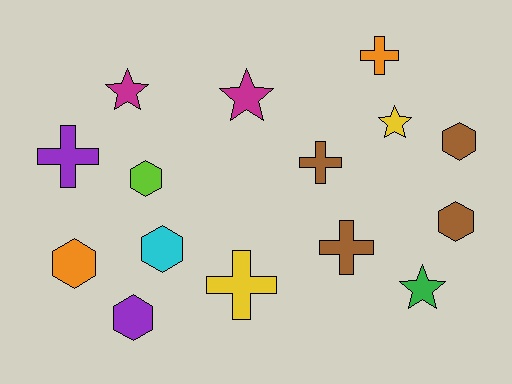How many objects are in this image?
There are 15 objects.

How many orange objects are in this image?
There are 2 orange objects.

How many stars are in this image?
There are 4 stars.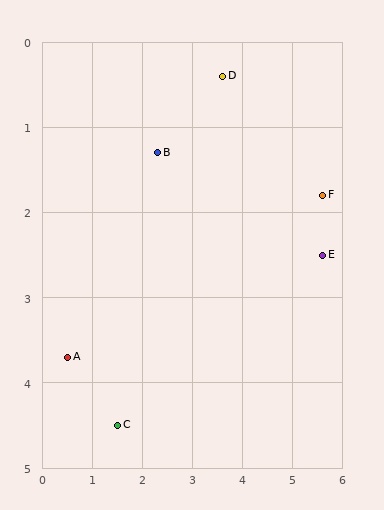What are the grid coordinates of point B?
Point B is at approximately (2.3, 1.3).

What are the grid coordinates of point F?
Point F is at approximately (5.6, 1.8).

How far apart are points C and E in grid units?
Points C and E are about 4.6 grid units apart.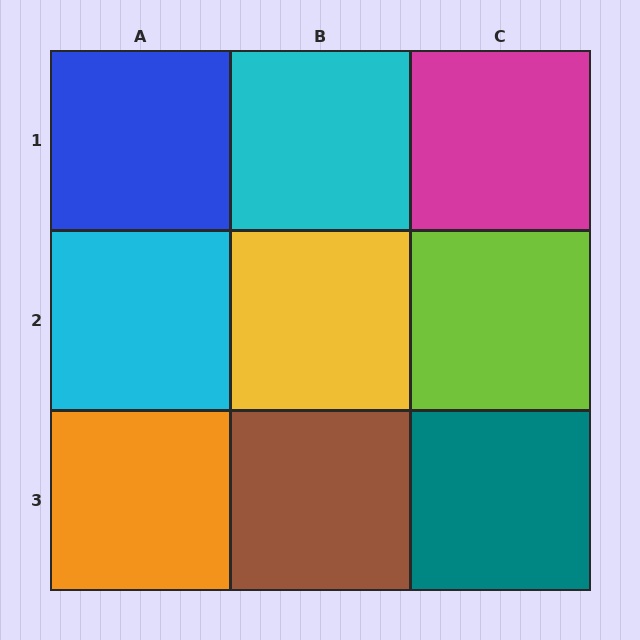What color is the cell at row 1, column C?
Magenta.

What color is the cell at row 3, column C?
Teal.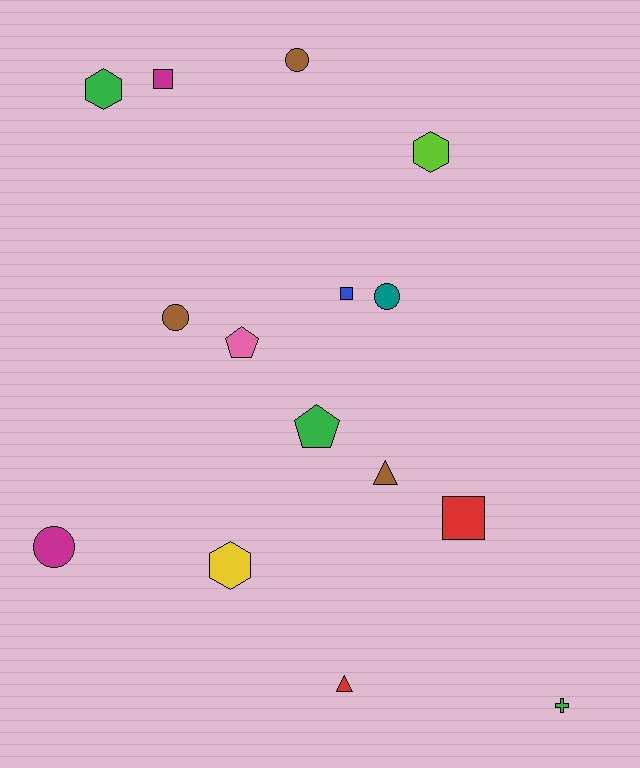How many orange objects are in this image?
There are no orange objects.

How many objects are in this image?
There are 15 objects.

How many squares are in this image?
There are 3 squares.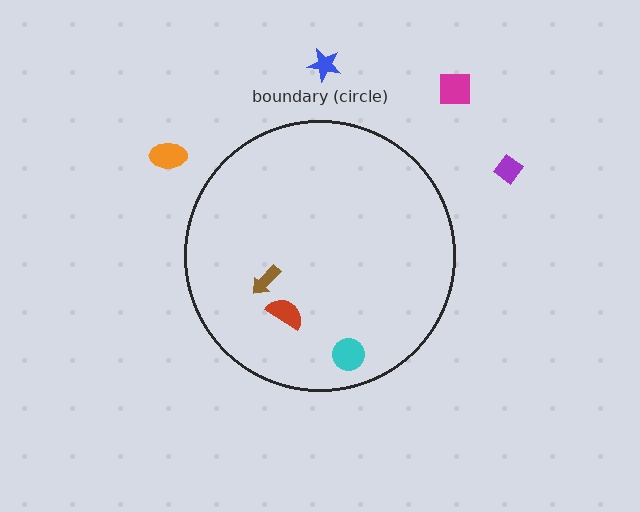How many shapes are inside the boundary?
3 inside, 4 outside.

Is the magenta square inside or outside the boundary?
Outside.